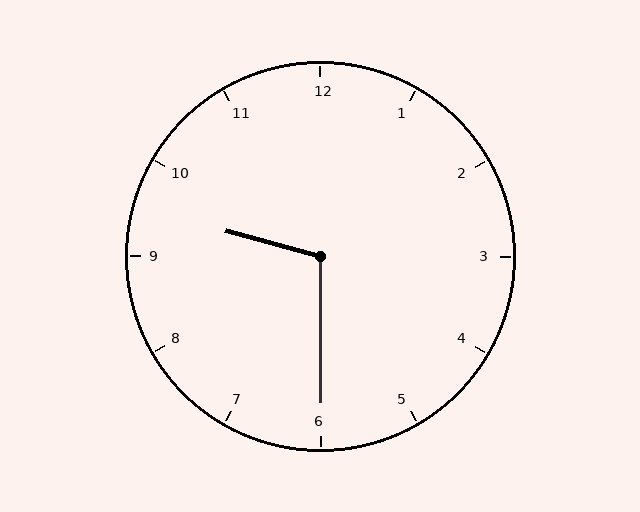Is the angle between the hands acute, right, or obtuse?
It is obtuse.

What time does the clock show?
9:30.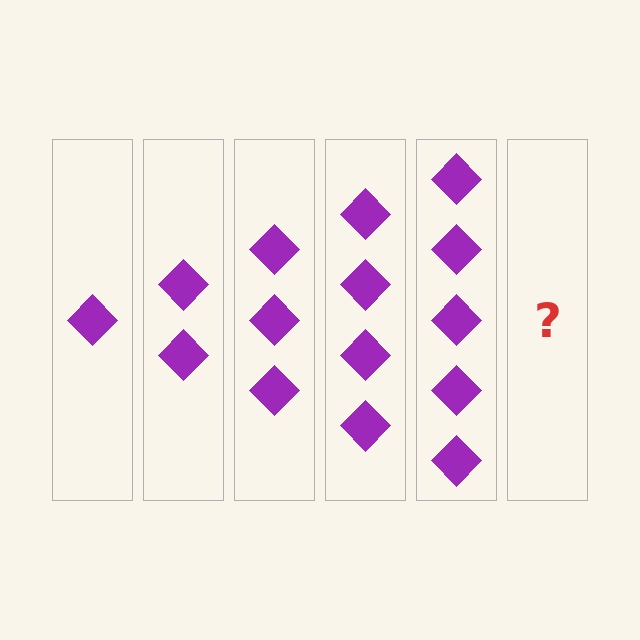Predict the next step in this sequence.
The next step is 6 diamonds.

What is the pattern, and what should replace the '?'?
The pattern is that each step adds one more diamond. The '?' should be 6 diamonds.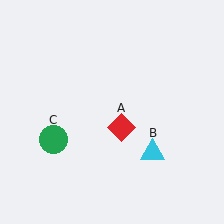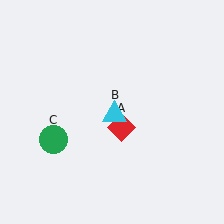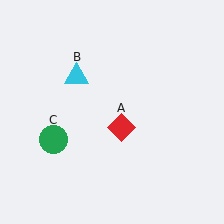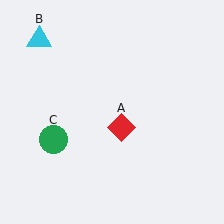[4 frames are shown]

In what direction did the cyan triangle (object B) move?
The cyan triangle (object B) moved up and to the left.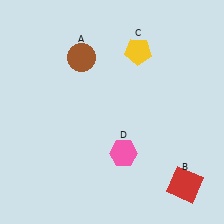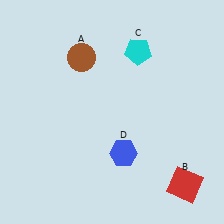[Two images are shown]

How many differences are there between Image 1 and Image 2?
There are 2 differences between the two images.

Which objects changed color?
C changed from yellow to cyan. D changed from pink to blue.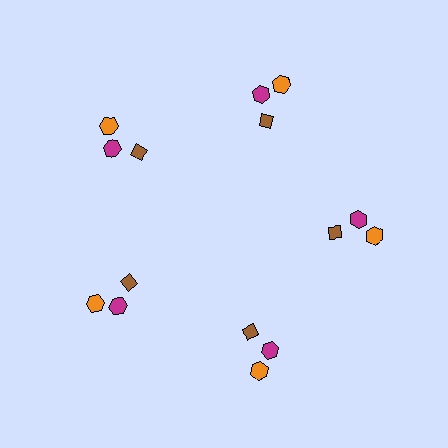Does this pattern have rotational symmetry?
Yes, this pattern has 5-fold rotational symmetry. It looks the same after rotating 72 degrees around the center.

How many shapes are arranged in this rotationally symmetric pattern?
There are 15 shapes, arranged in 5 groups of 3.